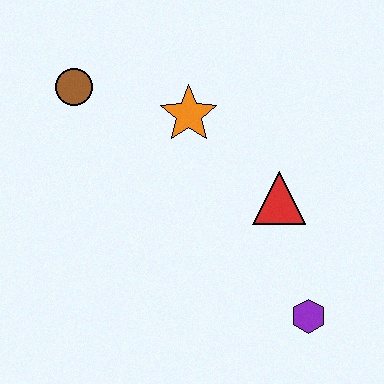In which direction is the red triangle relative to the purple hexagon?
The red triangle is above the purple hexagon.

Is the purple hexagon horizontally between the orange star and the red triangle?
No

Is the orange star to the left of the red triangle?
Yes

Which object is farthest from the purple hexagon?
The brown circle is farthest from the purple hexagon.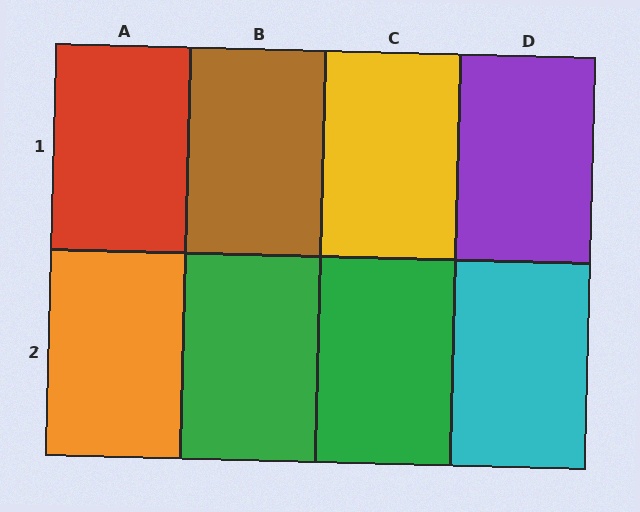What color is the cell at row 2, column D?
Cyan.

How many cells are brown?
1 cell is brown.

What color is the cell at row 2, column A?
Orange.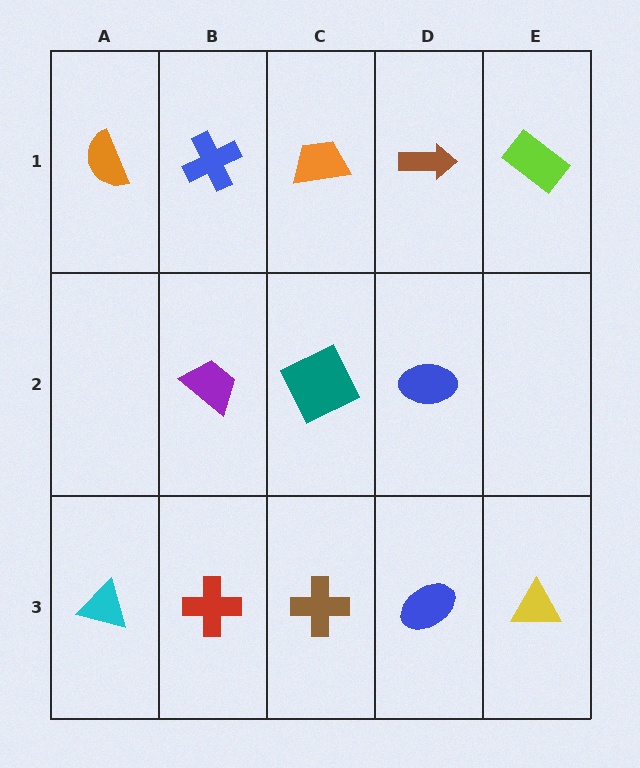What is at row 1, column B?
A blue cross.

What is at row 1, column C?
An orange trapezoid.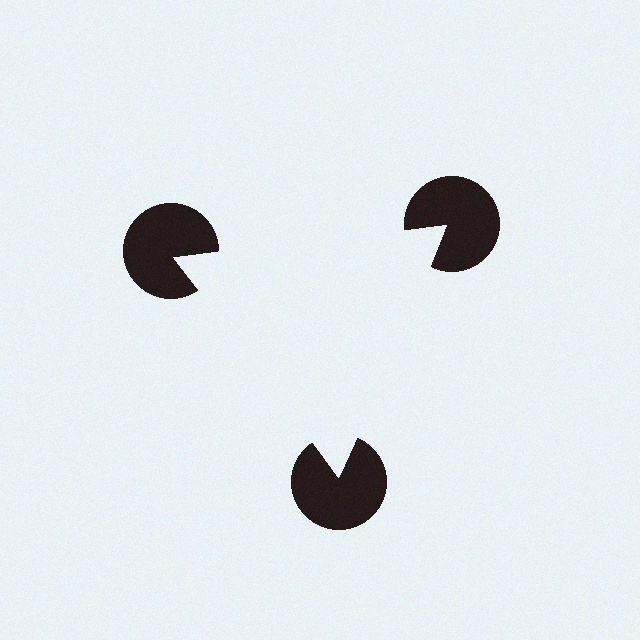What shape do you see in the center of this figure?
An illusory triangle — its edges are inferred from the aligned wedge cuts in the pac-man discs, not physically drawn.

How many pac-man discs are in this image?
There are 3 — one at each vertex of the illusory triangle.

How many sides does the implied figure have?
3 sides.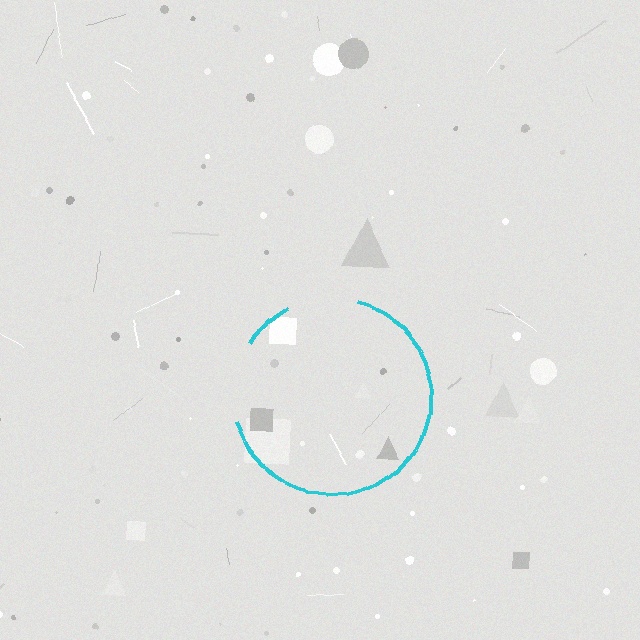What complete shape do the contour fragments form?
The contour fragments form a circle.